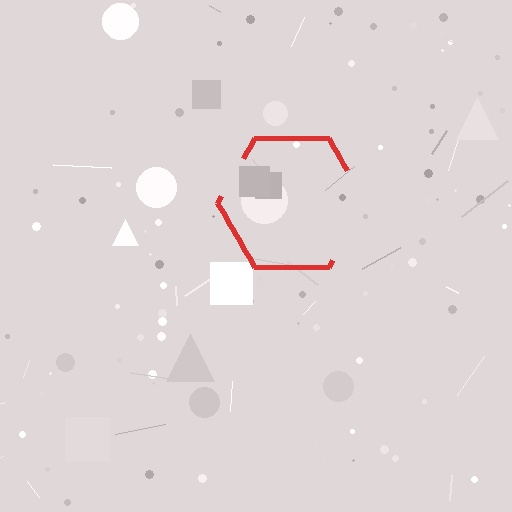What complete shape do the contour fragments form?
The contour fragments form a hexagon.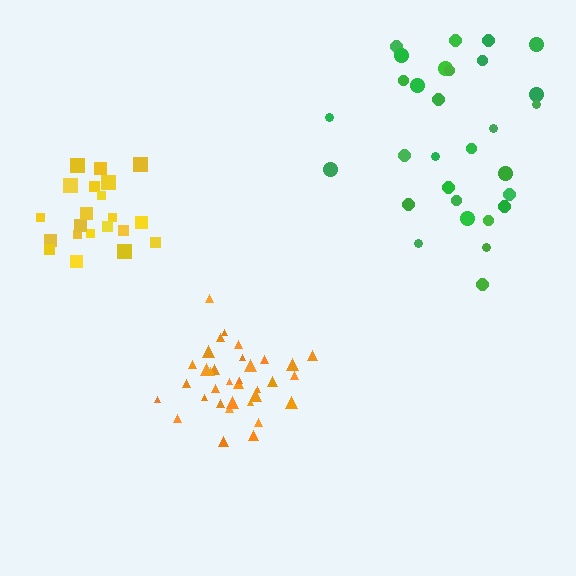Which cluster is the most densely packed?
Orange.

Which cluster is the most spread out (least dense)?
Green.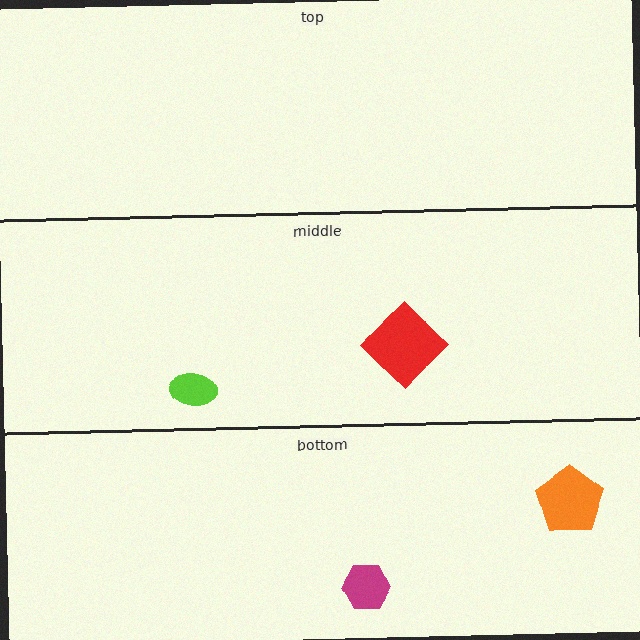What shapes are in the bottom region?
The orange pentagon, the magenta hexagon.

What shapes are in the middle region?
The red diamond, the lime ellipse.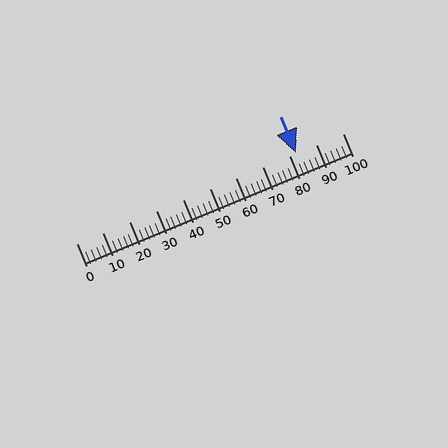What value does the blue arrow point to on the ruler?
The blue arrow points to approximately 82.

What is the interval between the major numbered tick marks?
The major tick marks are spaced 10 units apart.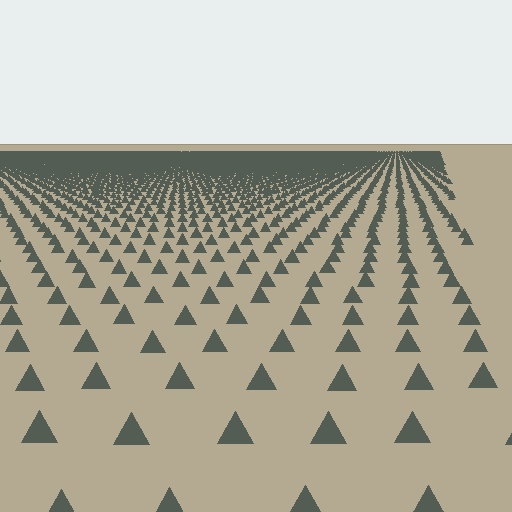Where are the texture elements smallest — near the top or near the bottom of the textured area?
Near the top.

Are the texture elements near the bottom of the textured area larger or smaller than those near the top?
Larger. Near the bottom, elements are closer to the viewer and appear at a bigger on-screen size.